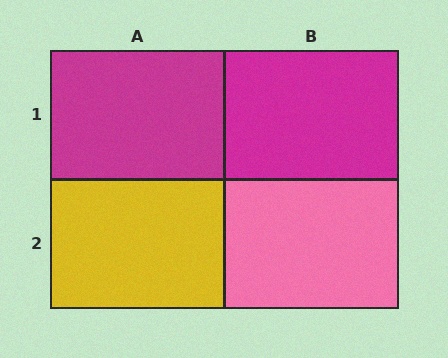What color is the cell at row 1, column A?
Magenta.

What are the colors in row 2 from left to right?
Yellow, pink.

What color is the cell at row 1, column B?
Magenta.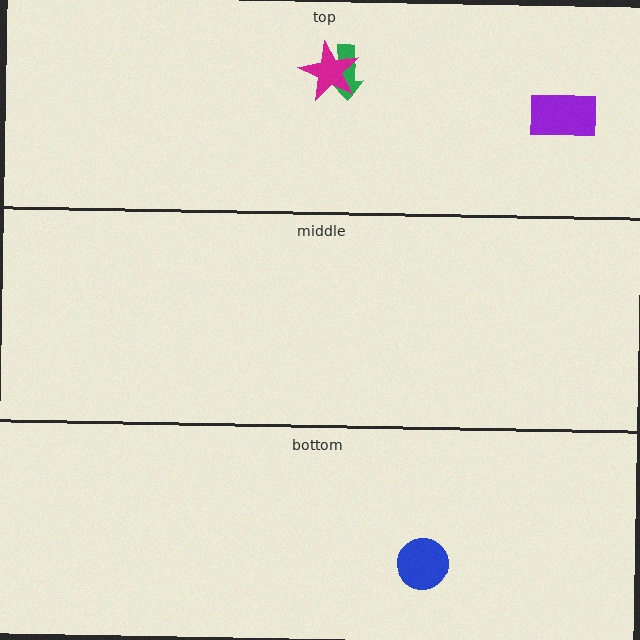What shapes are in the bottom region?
The blue circle.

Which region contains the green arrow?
The top region.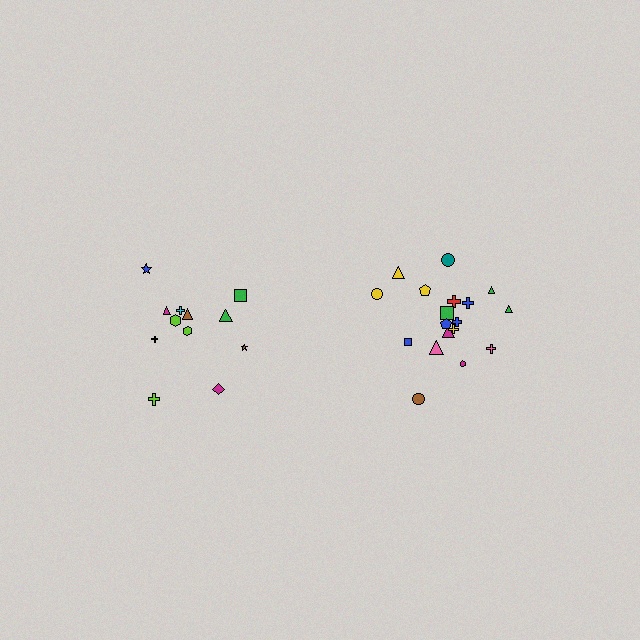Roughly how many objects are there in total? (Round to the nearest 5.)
Roughly 30 objects in total.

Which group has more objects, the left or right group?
The right group.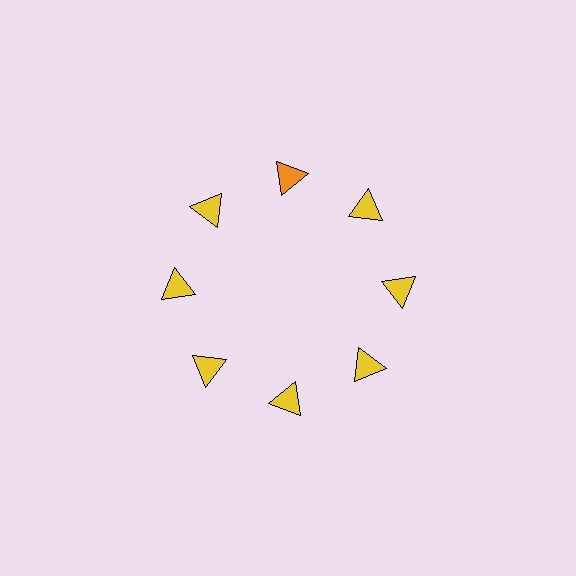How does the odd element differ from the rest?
It has a different color: orange instead of yellow.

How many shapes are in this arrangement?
There are 8 shapes arranged in a ring pattern.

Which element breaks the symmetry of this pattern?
The orange triangle at roughly the 12 o'clock position breaks the symmetry. All other shapes are yellow triangles.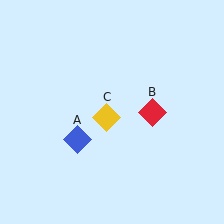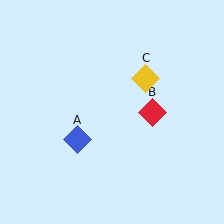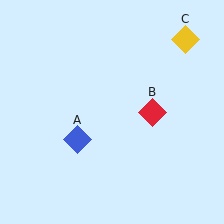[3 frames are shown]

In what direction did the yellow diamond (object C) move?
The yellow diamond (object C) moved up and to the right.